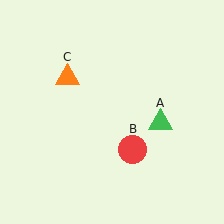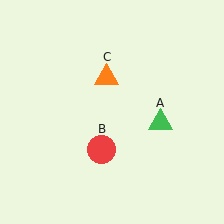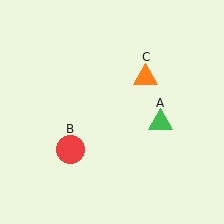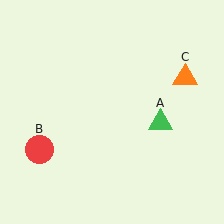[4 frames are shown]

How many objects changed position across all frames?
2 objects changed position: red circle (object B), orange triangle (object C).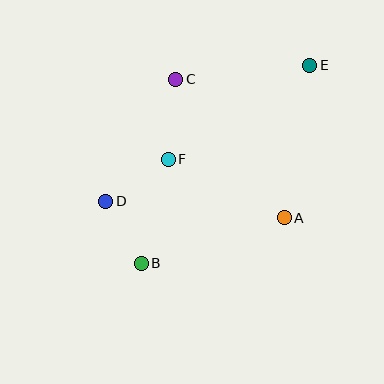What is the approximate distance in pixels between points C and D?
The distance between C and D is approximately 141 pixels.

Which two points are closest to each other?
Points B and D are closest to each other.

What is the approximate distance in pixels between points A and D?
The distance between A and D is approximately 179 pixels.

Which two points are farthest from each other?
Points B and E are farthest from each other.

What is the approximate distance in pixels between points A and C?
The distance between A and C is approximately 176 pixels.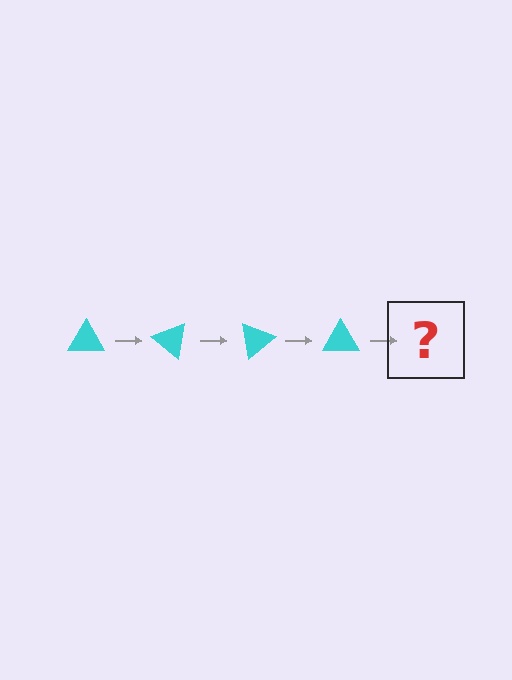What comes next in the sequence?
The next element should be a cyan triangle rotated 160 degrees.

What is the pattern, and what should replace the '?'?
The pattern is that the triangle rotates 40 degrees each step. The '?' should be a cyan triangle rotated 160 degrees.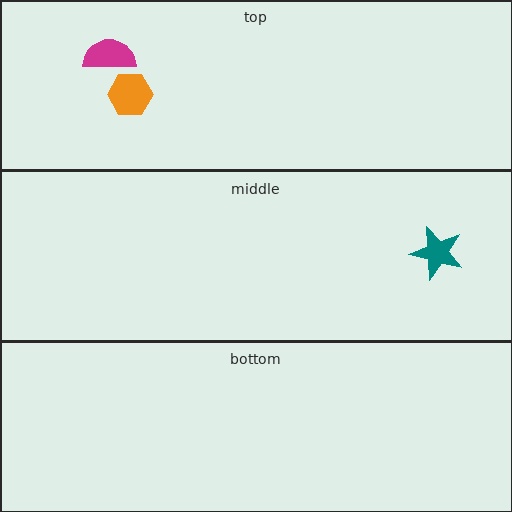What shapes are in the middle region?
The teal star.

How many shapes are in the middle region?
1.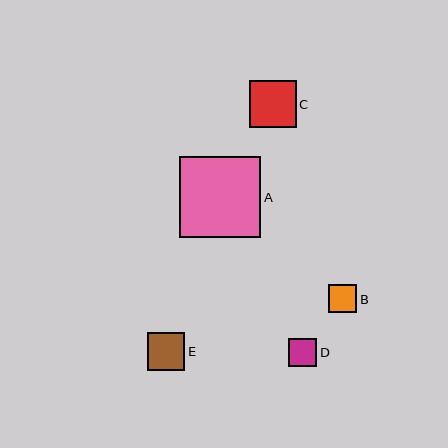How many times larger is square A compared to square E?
Square A is approximately 2.2 times the size of square E.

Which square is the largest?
Square A is the largest with a size of approximately 81 pixels.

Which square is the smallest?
Square D is the smallest with a size of approximately 28 pixels.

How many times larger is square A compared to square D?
Square A is approximately 2.9 times the size of square D.